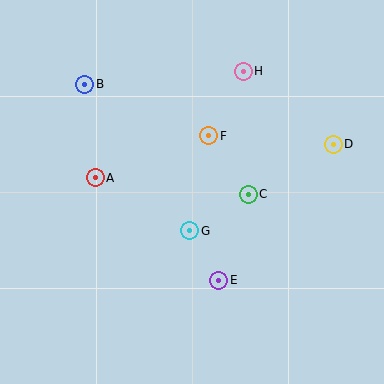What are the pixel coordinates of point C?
Point C is at (248, 194).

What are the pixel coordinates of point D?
Point D is at (333, 144).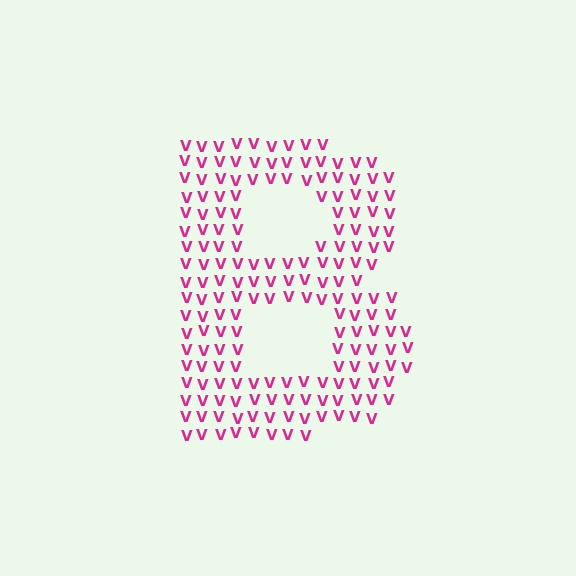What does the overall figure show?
The overall figure shows the letter B.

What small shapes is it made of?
It is made of small letter V's.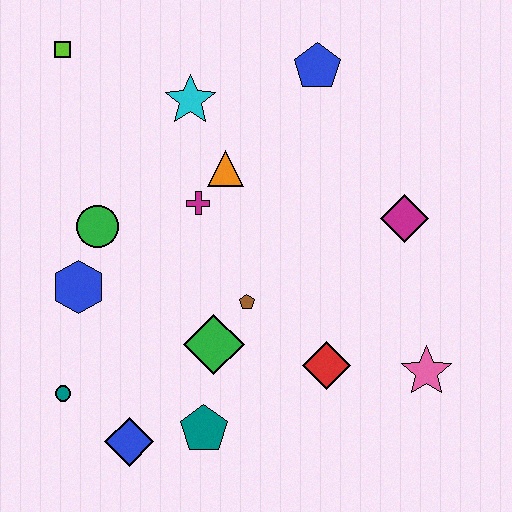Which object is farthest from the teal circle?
The blue pentagon is farthest from the teal circle.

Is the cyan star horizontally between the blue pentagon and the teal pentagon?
No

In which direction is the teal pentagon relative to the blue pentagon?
The teal pentagon is below the blue pentagon.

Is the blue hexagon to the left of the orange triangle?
Yes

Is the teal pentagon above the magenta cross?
No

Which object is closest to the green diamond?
The brown pentagon is closest to the green diamond.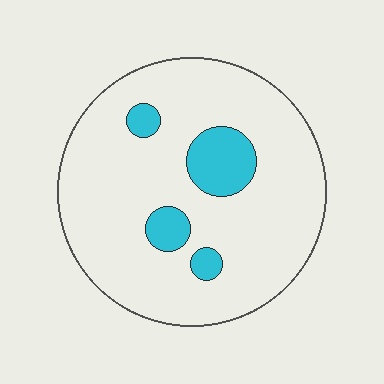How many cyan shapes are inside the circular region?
4.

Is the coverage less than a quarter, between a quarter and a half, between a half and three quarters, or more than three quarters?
Less than a quarter.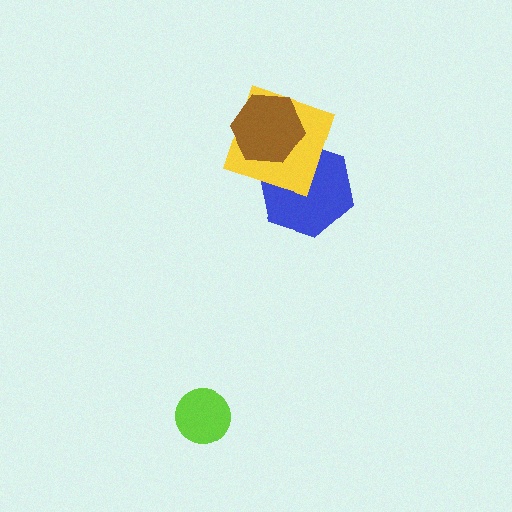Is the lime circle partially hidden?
No, no other shape covers it.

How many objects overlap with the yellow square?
2 objects overlap with the yellow square.